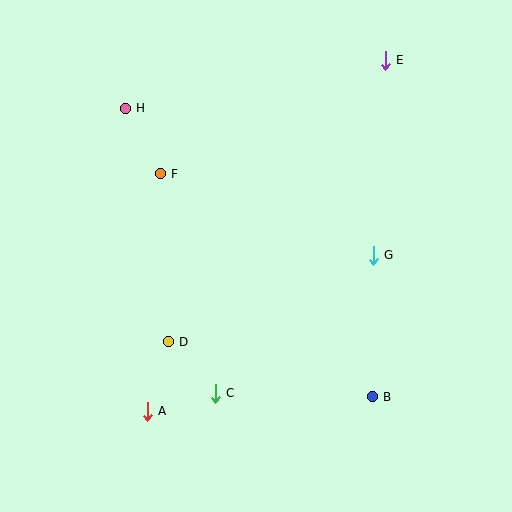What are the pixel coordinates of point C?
Point C is at (215, 393).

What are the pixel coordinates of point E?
Point E is at (385, 60).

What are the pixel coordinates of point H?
Point H is at (125, 108).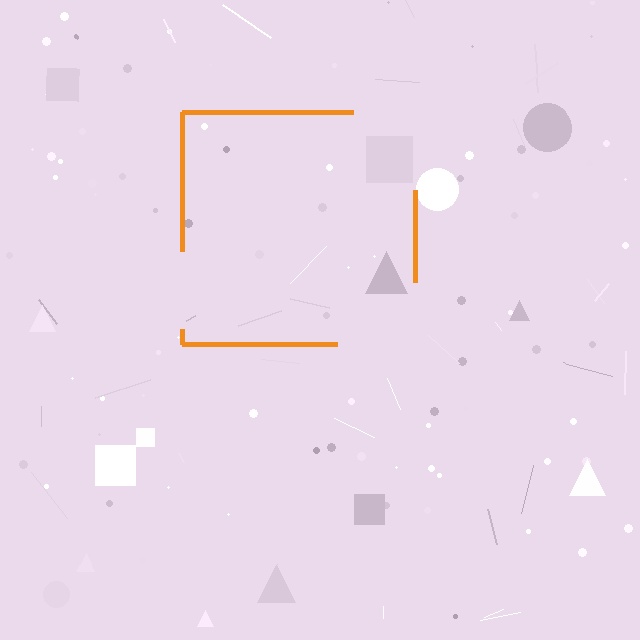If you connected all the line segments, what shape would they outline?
They would outline a square.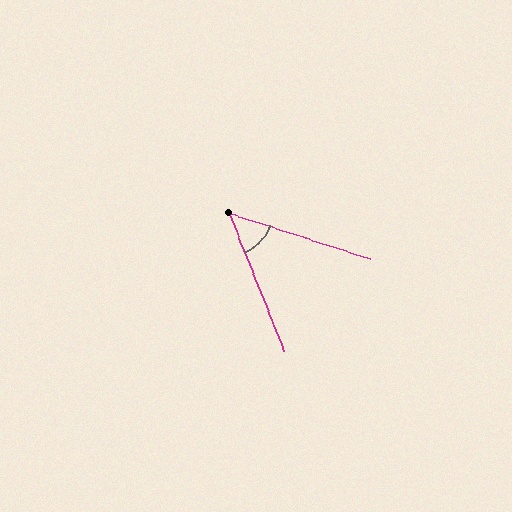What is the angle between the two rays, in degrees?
Approximately 50 degrees.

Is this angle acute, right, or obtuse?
It is acute.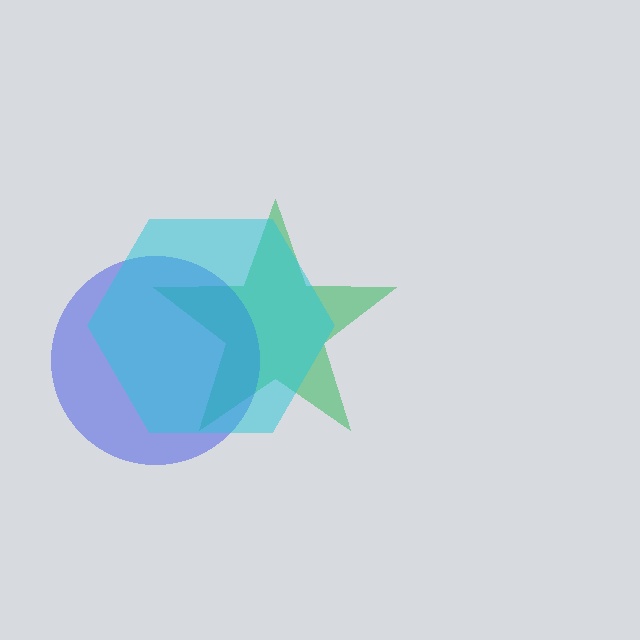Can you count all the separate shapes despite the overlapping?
Yes, there are 3 separate shapes.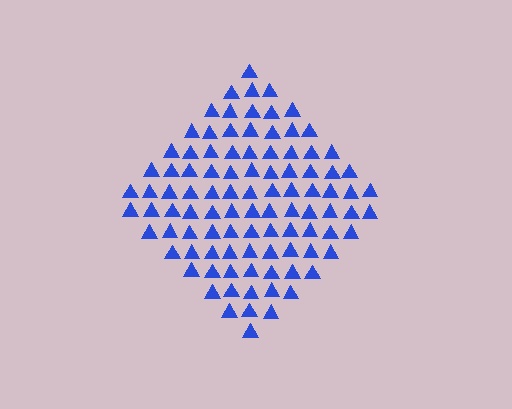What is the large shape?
The large shape is a diamond.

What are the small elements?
The small elements are triangles.